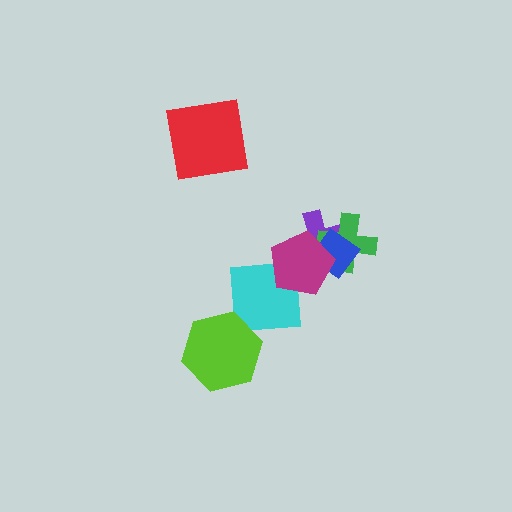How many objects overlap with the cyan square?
1 object overlaps with the cyan square.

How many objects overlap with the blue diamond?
3 objects overlap with the blue diamond.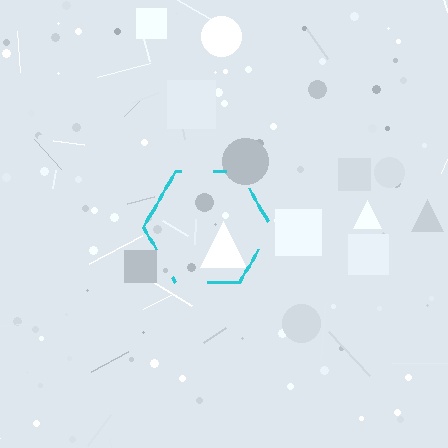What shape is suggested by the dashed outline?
The dashed outline suggests a hexagon.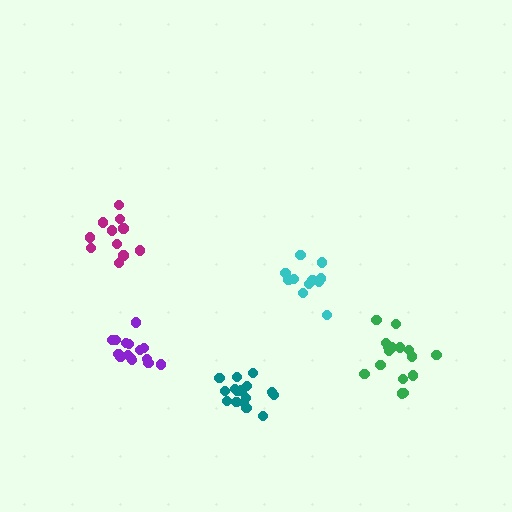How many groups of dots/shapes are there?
There are 5 groups.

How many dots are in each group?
Group 1: 11 dots, Group 2: 17 dots, Group 3: 17 dots, Group 4: 11 dots, Group 5: 16 dots (72 total).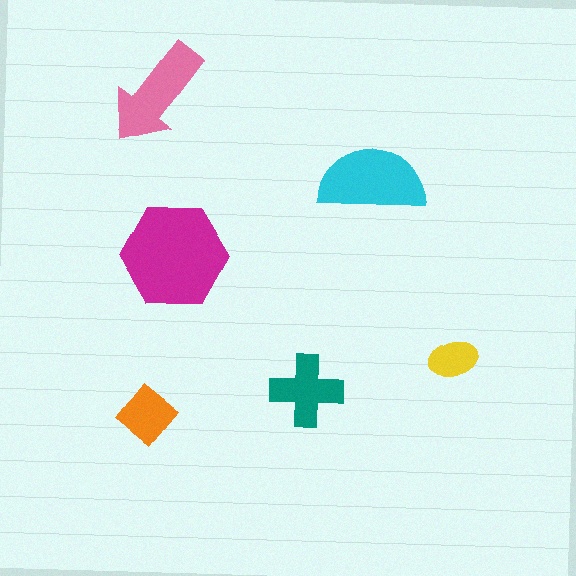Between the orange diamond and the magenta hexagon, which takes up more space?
The magenta hexagon.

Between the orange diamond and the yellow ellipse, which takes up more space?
The orange diamond.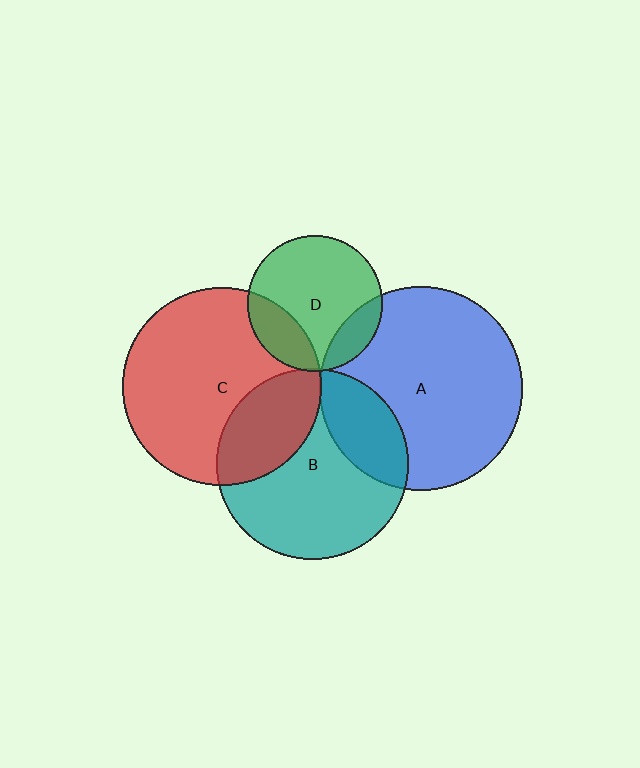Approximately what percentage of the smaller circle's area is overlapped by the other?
Approximately 5%.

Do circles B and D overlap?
Yes.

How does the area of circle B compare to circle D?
Approximately 2.0 times.